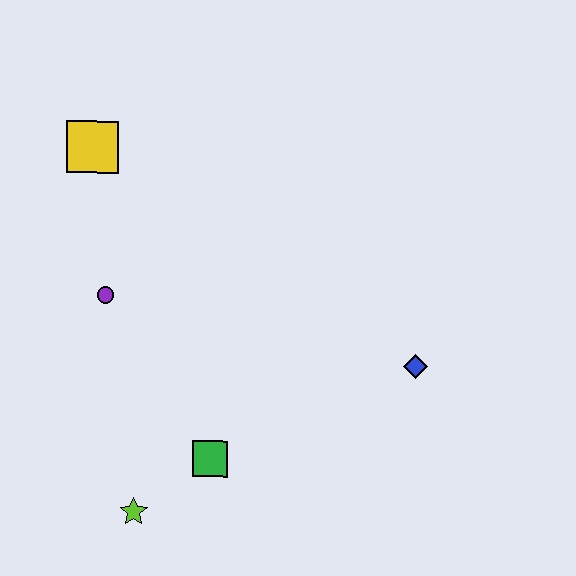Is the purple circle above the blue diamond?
Yes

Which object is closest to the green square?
The lime star is closest to the green square.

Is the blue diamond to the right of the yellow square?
Yes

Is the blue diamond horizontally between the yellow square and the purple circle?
No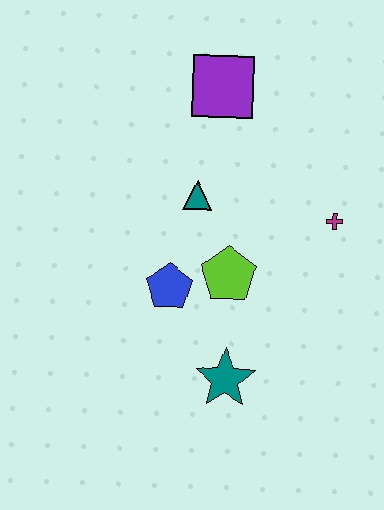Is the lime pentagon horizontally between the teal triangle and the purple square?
No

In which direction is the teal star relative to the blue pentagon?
The teal star is below the blue pentagon.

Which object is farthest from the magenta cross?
The teal star is farthest from the magenta cross.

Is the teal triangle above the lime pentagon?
Yes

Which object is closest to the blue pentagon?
The lime pentagon is closest to the blue pentagon.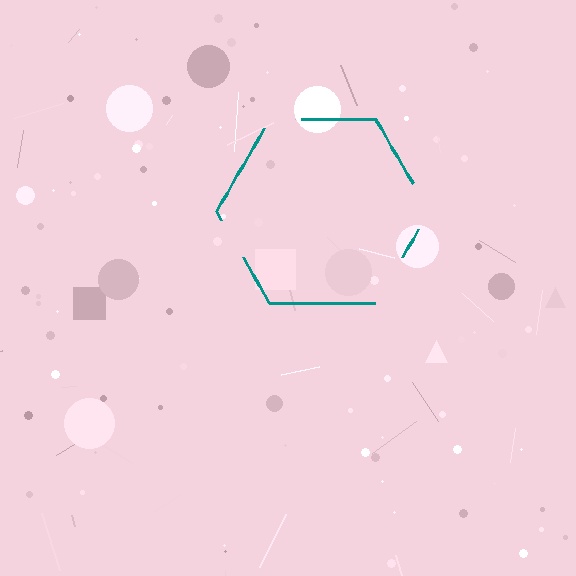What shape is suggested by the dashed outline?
The dashed outline suggests a hexagon.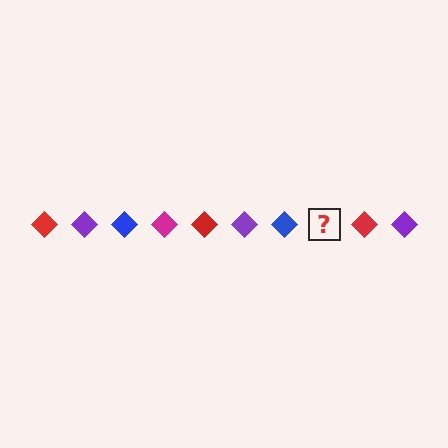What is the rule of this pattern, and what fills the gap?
The rule is that the pattern cycles through red, purple, blue, magenta diamonds. The gap should be filled with a magenta diamond.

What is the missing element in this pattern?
The missing element is a magenta diamond.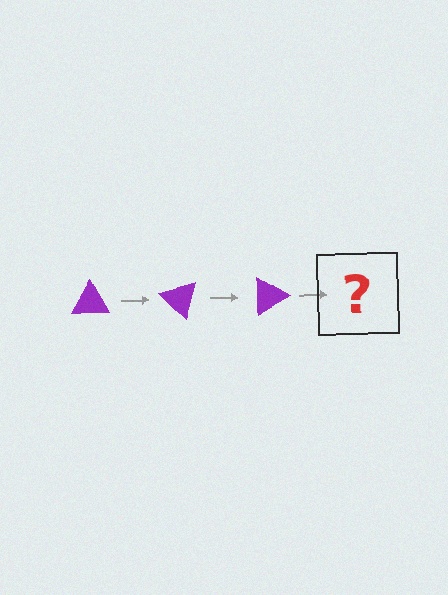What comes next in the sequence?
The next element should be a purple triangle rotated 135 degrees.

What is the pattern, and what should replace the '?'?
The pattern is that the triangle rotates 45 degrees each step. The '?' should be a purple triangle rotated 135 degrees.